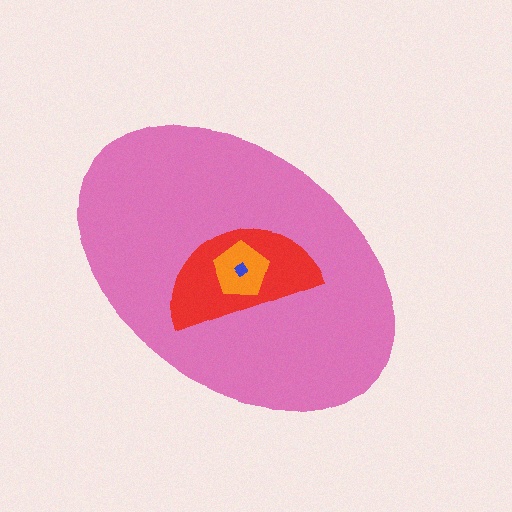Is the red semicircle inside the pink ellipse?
Yes.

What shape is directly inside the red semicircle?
The orange pentagon.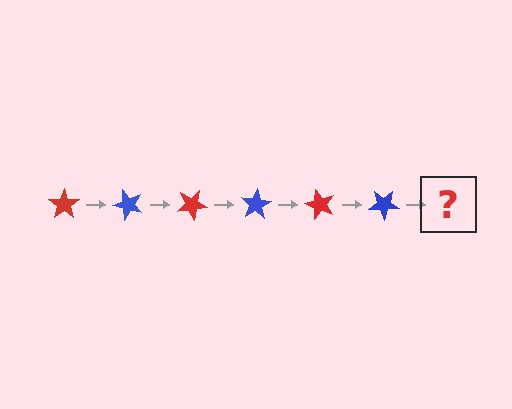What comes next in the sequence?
The next element should be a red star, rotated 300 degrees from the start.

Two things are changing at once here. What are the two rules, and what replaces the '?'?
The two rules are that it rotates 50 degrees each step and the color cycles through red and blue. The '?' should be a red star, rotated 300 degrees from the start.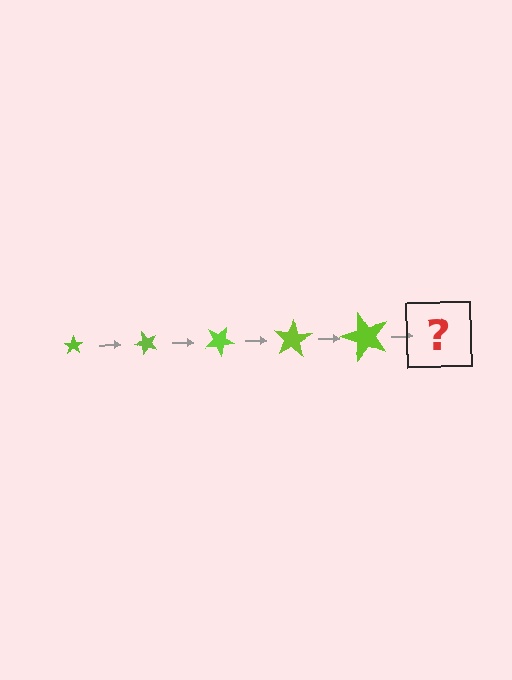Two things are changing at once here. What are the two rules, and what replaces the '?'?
The two rules are that the star grows larger each step and it rotates 50 degrees each step. The '?' should be a star, larger than the previous one and rotated 250 degrees from the start.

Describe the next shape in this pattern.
It should be a star, larger than the previous one and rotated 250 degrees from the start.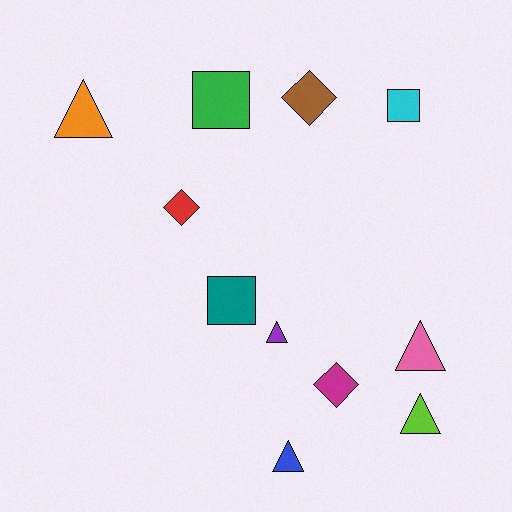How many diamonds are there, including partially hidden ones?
There are 3 diamonds.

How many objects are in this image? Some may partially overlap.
There are 11 objects.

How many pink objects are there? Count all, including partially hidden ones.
There is 1 pink object.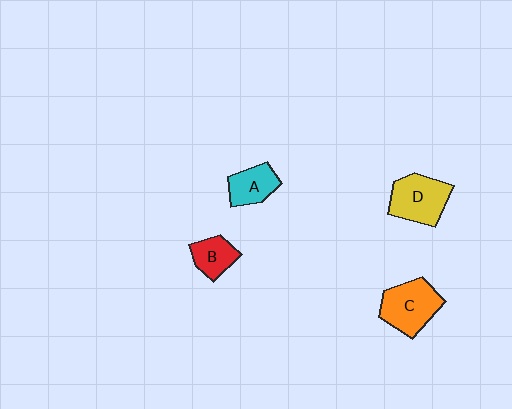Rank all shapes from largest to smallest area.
From largest to smallest: C (orange), D (yellow), A (cyan), B (red).